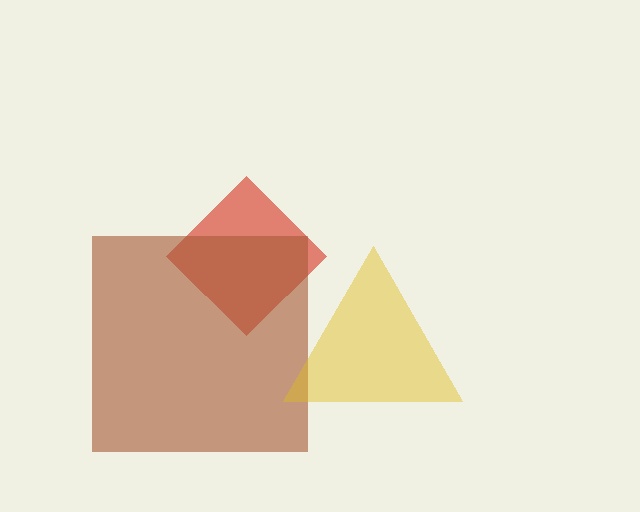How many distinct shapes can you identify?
There are 3 distinct shapes: a red diamond, a brown square, a yellow triangle.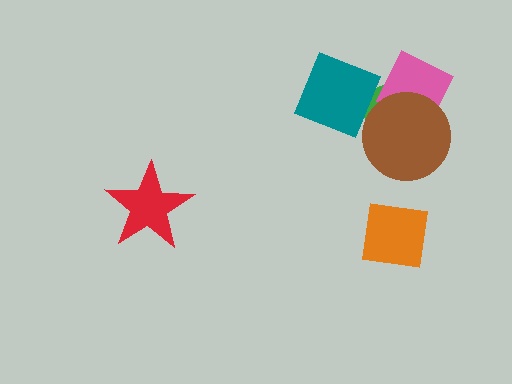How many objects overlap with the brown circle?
3 objects overlap with the brown circle.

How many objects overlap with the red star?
0 objects overlap with the red star.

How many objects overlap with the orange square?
0 objects overlap with the orange square.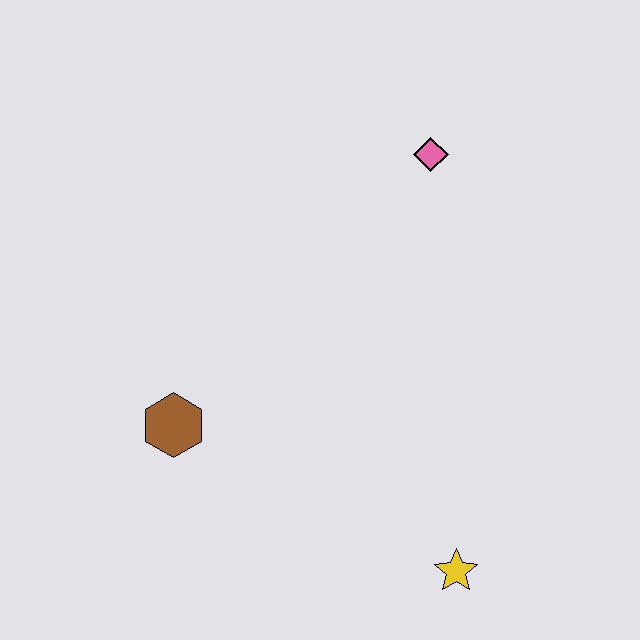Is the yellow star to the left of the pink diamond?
No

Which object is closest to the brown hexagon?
The yellow star is closest to the brown hexagon.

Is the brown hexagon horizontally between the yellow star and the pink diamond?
No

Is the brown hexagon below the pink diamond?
Yes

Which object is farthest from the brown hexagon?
The pink diamond is farthest from the brown hexagon.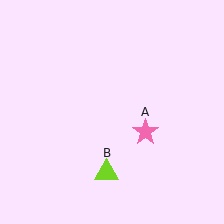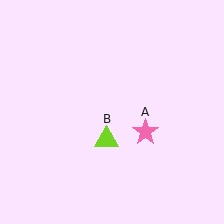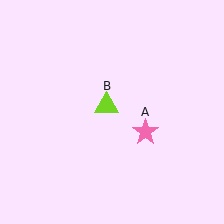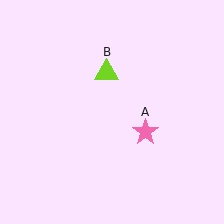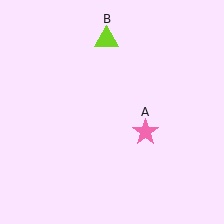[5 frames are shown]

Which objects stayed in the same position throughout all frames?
Pink star (object A) remained stationary.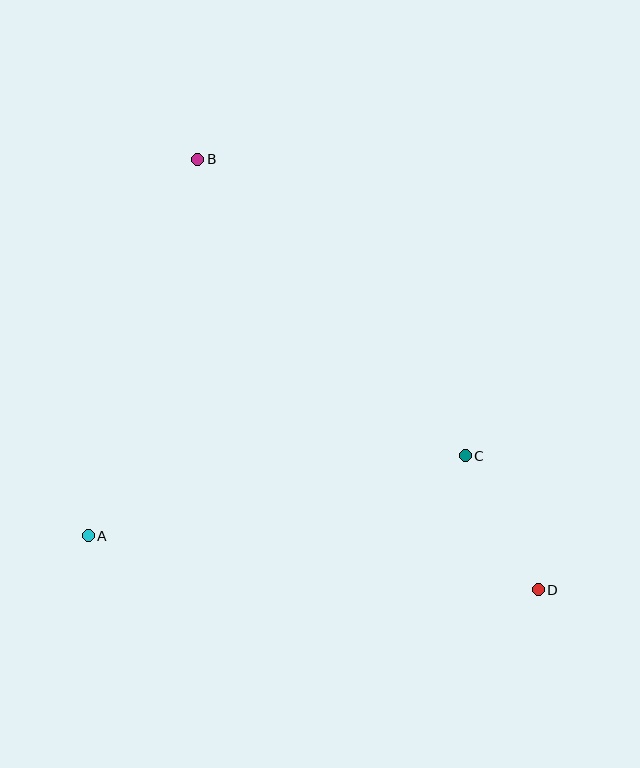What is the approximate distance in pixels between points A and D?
The distance between A and D is approximately 453 pixels.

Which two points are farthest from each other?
Points B and D are farthest from each other.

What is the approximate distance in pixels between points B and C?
The distance between B and C is approximately 399 pixels.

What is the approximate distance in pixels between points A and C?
The distance between A and C is approximately 386 pixels.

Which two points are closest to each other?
Points C and D are closest to each other.